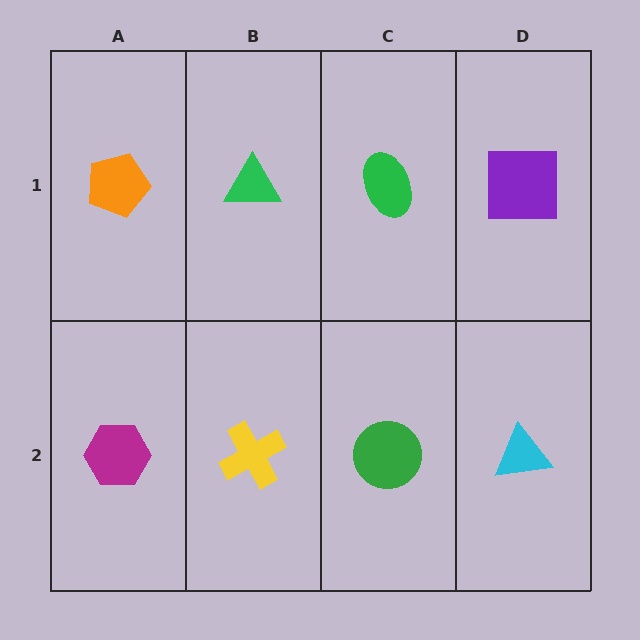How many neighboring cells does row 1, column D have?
2.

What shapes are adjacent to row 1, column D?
A cyan triangle (row 2, column D), a green ellipse (row 1, column C).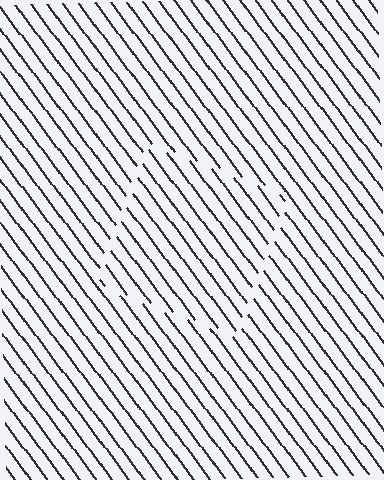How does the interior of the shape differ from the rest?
The interior of the shape contains the same grating, shifted by half a period — the contour is defined by the phase discontinuity where line-ends from the inner and outer gratings abut.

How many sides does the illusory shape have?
4 sides — the line-ends trace a square.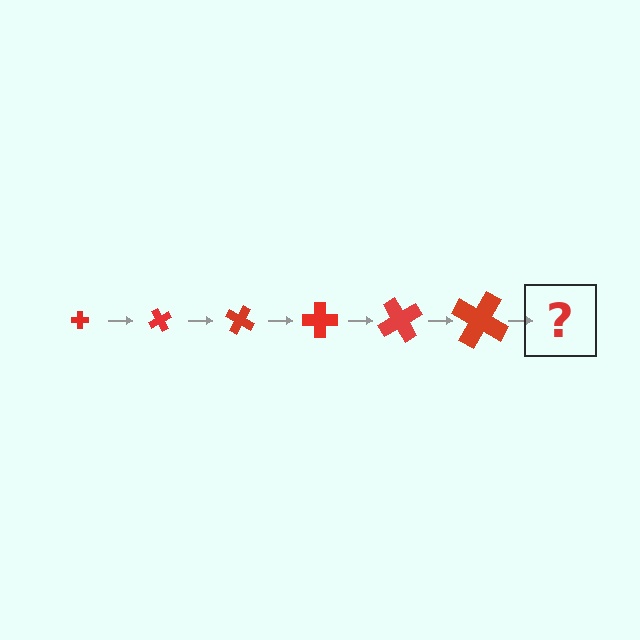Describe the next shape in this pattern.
It should be a cross, larger than the previous one and rotated 360 degrees from the start.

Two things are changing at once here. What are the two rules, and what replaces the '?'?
The two rules are that the cross grows larger each step and it rotates 60 degrees each step. The '?' should be a cross, larger than the previous one and rotated 360 degrees from the start.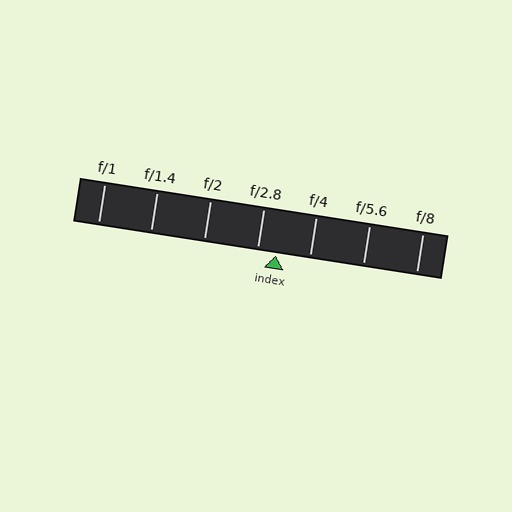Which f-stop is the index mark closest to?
The index mark is closest to f/2.8.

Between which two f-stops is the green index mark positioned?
The index mark is between f/2.8 and f/4.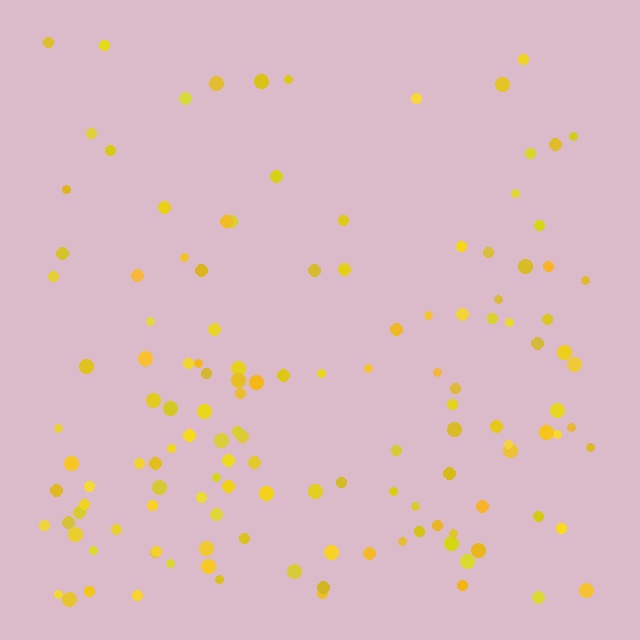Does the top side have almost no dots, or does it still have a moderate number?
Still a moderate number, just noticeably fewer than the bottom.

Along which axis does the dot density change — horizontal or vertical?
Vertical.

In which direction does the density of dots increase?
From top to bottom, with the bottom side densest.